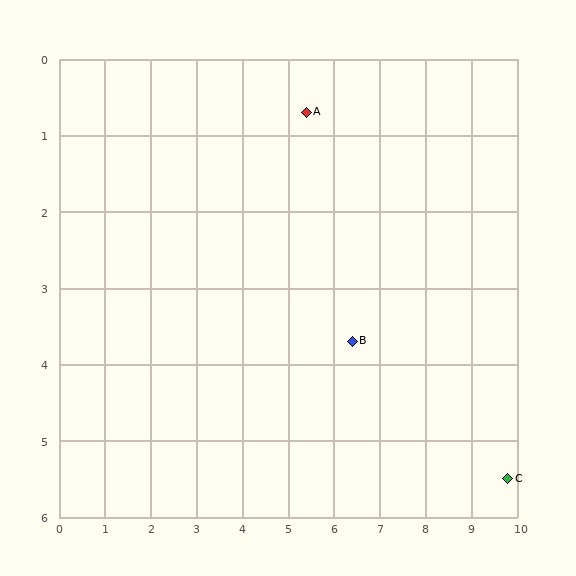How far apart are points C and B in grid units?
Points C and B are about 3.8 grid units apart.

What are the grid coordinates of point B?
Point B is at approximately (6.4, 3.7).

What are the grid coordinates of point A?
Point A is at approximately (5.4, 0.7).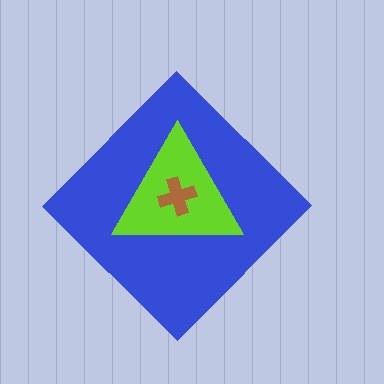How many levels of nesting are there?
3.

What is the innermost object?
The brown cross.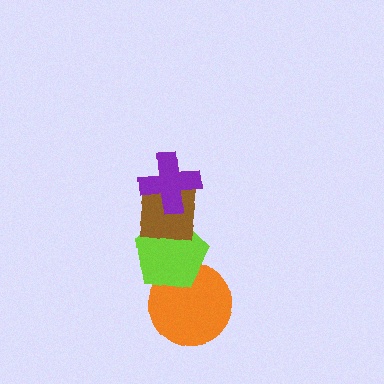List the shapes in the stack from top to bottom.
From top to bottom: the purple cross, the brown square, the lime pentagon, the orange circle.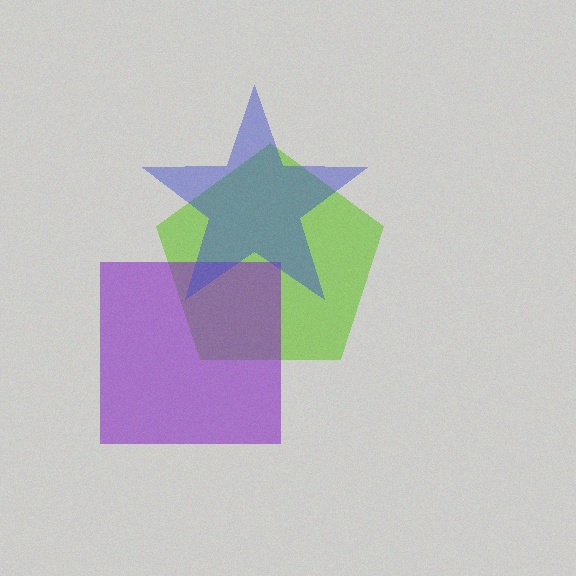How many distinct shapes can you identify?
There are 3 distinct shapes: a lime pentagon, a purple square, a blue star.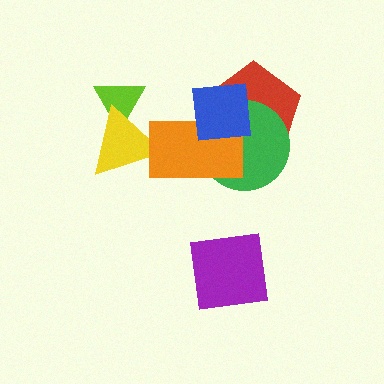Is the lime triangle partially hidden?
Yes, it is partially covered by another shape.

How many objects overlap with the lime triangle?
1 object overlaps with the lime triangle.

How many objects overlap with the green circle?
3 objects overlap with the green circle.